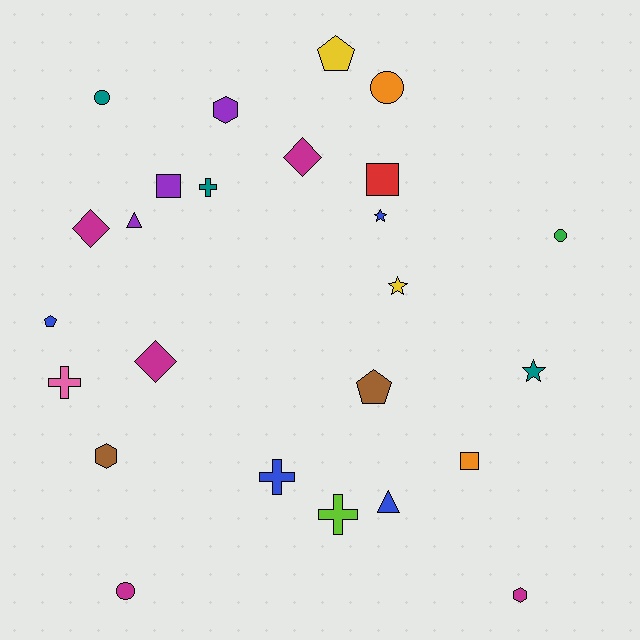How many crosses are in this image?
There are 4 crosses.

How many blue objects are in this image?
There are 4 blue objects.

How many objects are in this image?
There are 25 objects.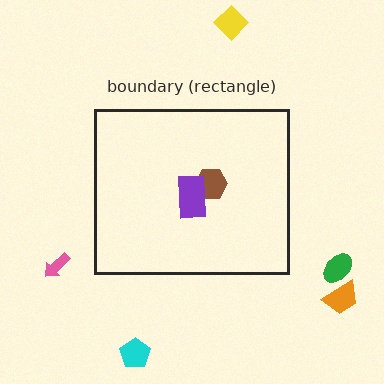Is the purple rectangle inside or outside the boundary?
Inside.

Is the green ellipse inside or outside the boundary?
Outside.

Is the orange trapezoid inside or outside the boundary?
Outside.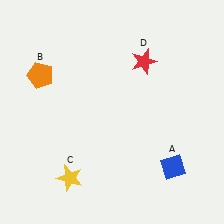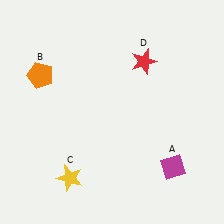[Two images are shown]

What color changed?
The diamond (A) changed from blue in Image 1 to magenta in Image 2.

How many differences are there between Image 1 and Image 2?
There is 1 difference between the two images.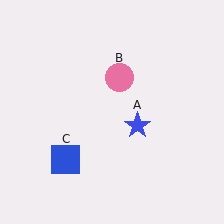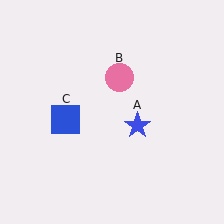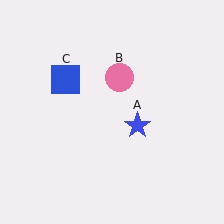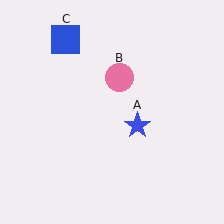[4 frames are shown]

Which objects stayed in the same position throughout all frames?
Blue star (object A) and pink circle (object B) remained stationary.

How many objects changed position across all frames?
1 object changed position: blue square (object C).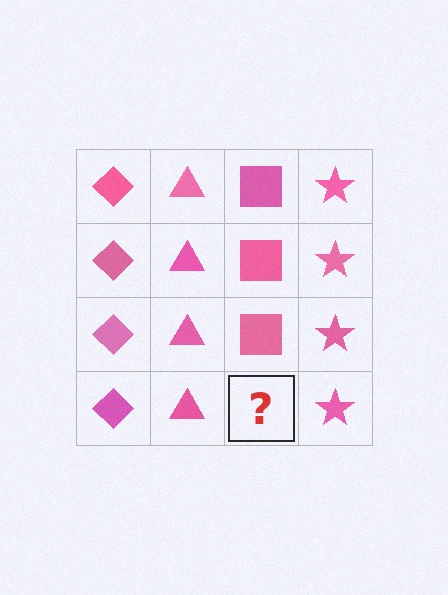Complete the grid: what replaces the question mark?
The question mark should be replaced with a pink square.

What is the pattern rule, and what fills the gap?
The rule is that each column has a consistent shape. The gap should be filled with a pink square.